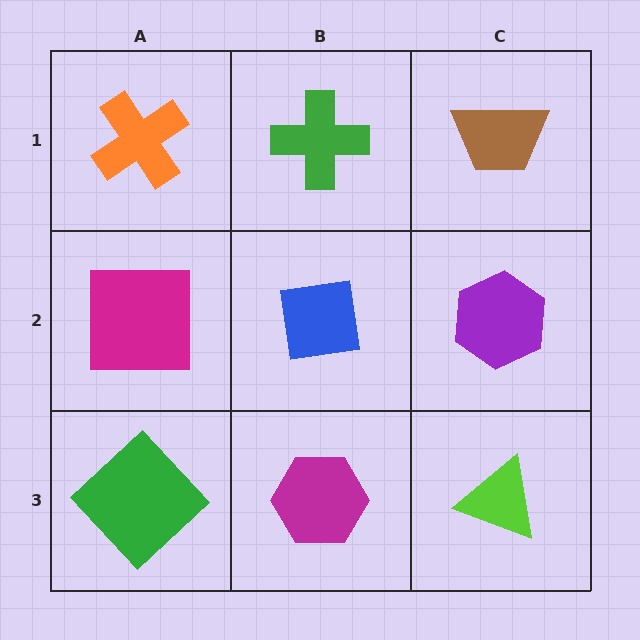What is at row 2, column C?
A purple hexagon.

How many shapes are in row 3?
3 shapes.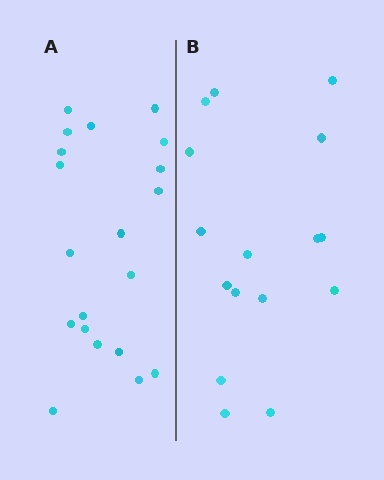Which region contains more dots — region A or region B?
Region A (the left region) has more dots.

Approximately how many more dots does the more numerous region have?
Region A has about 4 more dots than region B.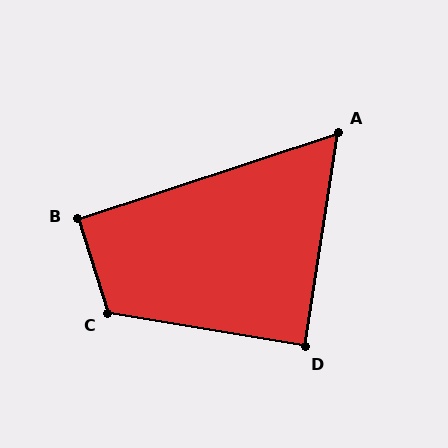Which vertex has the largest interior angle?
C, at approximately 117 degrees.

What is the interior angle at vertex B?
Approximately 91 degrees (approximately right).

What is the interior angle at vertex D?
Approximately 89 degrees (approximately right).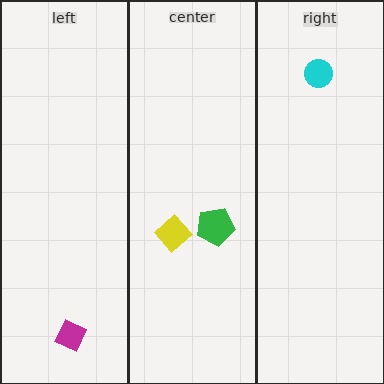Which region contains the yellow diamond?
The center region.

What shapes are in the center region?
The green pentagon, the yellow diamond.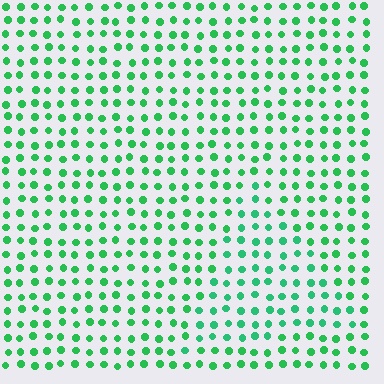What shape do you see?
I see a triangle.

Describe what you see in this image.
The image is filled with small green elements in a uniform arrangement. A triangle-shaped region is visible where the elements are tinted to a slightly different hue, forming a subtle color boundary.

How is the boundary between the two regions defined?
The boundary is defined purely by a slight shift in hue (about 14 degrees). Spacing, size, and orientation are identical on both sides.